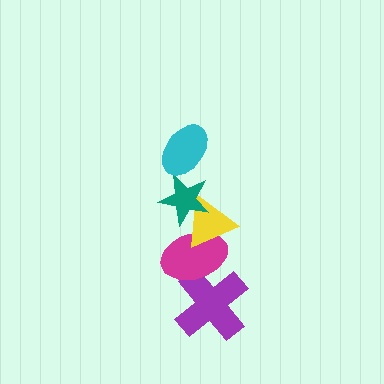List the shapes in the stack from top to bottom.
From top to bottom: the cyan ellipse, the teal star, the yellow triangle, the magenta ellipse, the purple cross.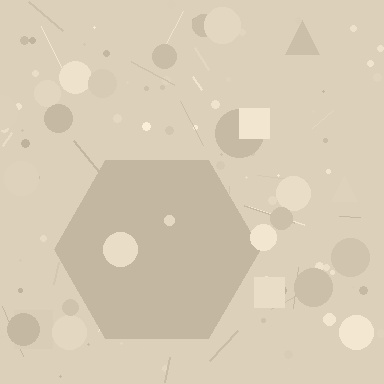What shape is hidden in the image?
A hexagon is hidden in the image.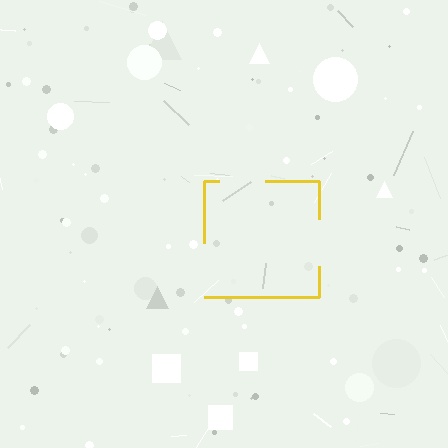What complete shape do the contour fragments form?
The contour fragments form a square.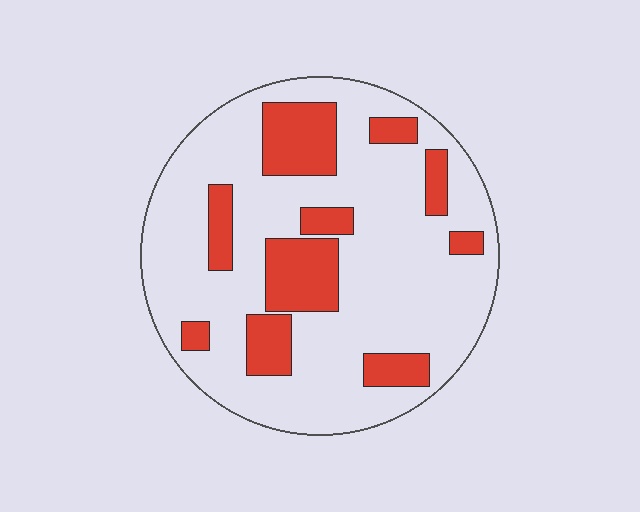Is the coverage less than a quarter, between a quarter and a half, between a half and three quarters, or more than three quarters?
Less than a quarter.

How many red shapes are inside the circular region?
10.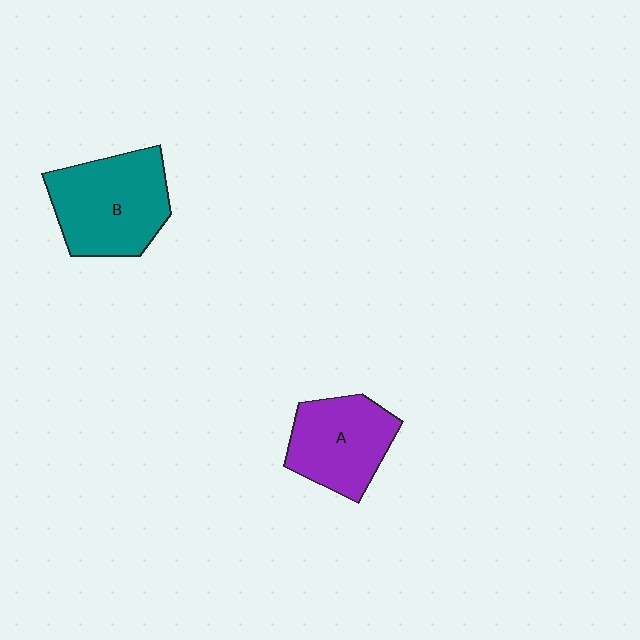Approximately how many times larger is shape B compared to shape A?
Approximately 1.3 times.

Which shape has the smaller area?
Shape A (purple).